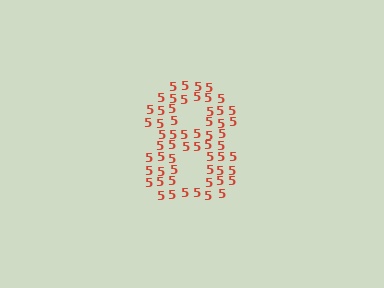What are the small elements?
The small elements are digit 5's.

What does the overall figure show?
The overall figure shows the digit 8.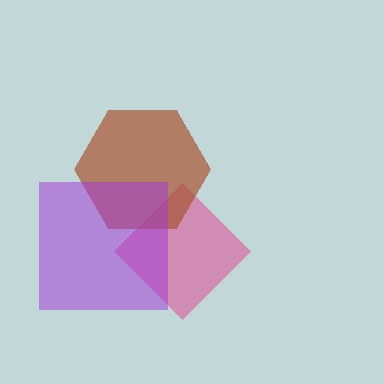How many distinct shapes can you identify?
There are 3 distinct shapes: a pink diamond, a brown hexagon, a purple square.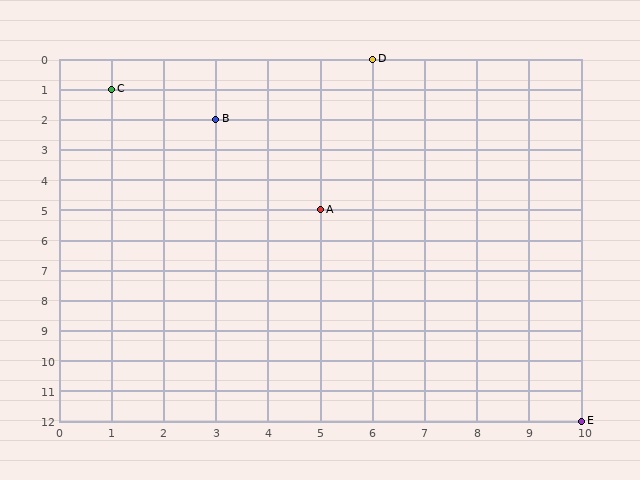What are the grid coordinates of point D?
Point D is at grid coordinates (6, 0).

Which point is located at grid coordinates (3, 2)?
Point B is at (3, 2).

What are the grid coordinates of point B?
Point B is at grid coordinates (3, 2).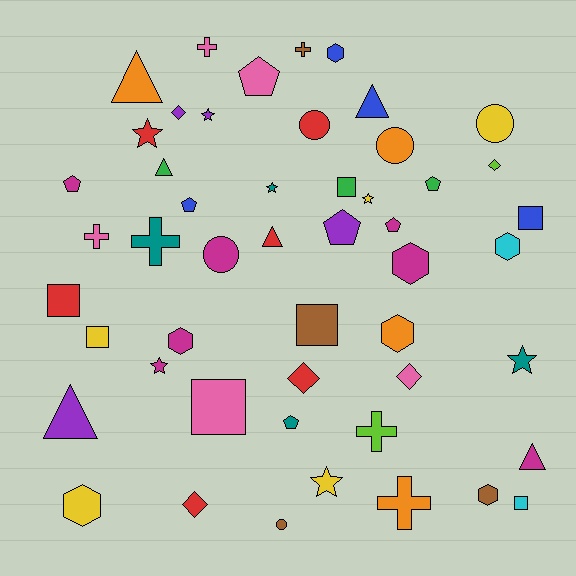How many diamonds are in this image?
There are 5 diamonds.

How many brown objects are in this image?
There are 4 brown objects.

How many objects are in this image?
There are 50 objects.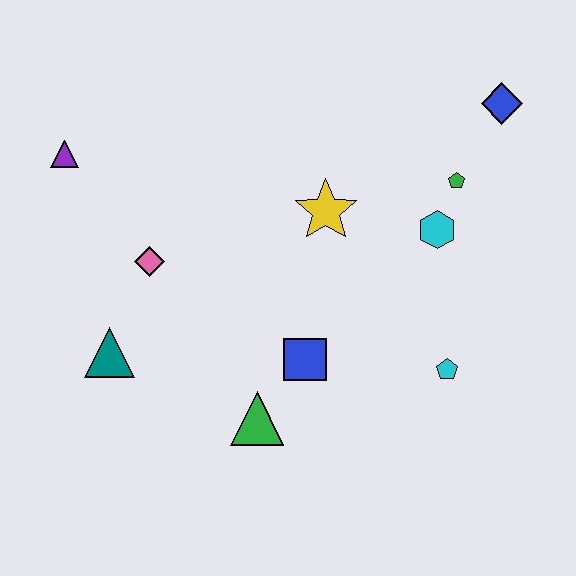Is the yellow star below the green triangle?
No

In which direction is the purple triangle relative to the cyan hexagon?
The purple triangle is to the left of the cyan hexagon.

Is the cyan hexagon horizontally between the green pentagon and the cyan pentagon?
No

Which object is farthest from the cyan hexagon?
The purple triangle is farthest from the cyan hexagon.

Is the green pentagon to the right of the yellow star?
Yes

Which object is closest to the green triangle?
The blue square is closest to the green triangle.